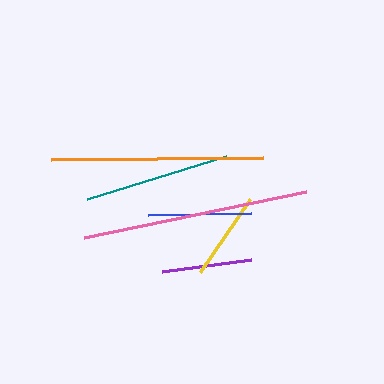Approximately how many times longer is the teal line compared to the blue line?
The teal line is approximately 1.4 times the length of the blue line.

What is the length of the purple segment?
The purple segment is approximately 90 pixels long.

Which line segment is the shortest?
The yellow line is the shortest at approximately 88 pixels.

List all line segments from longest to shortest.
From longest to shortest: pink, orange, teal, blue, purple, yellow.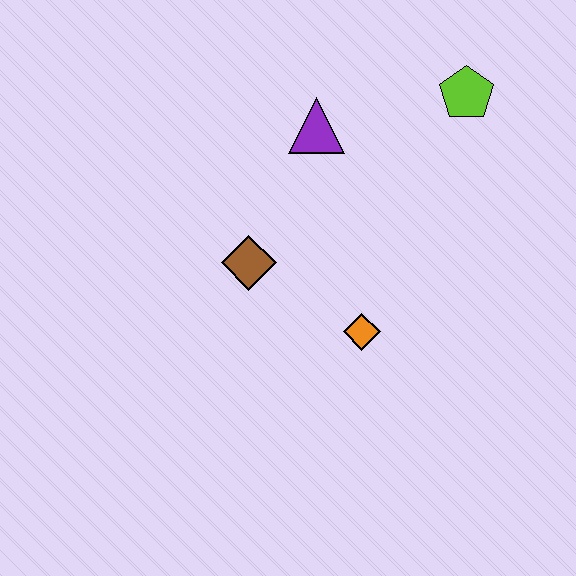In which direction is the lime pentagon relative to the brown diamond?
The lime pentagon is to the right of the brown diamond.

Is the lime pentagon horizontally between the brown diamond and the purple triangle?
No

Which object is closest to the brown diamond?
The orange diamond is closest to the brown diamond.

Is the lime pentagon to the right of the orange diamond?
Yes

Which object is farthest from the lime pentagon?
The brown diamond is farthest from the lime pentagon.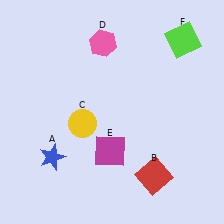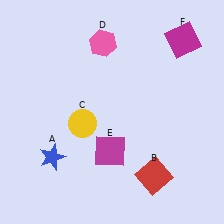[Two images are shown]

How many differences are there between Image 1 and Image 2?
There is 1 difference between the two images.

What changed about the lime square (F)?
In Image 1, F is lime. In Image 2, it changed to magenta.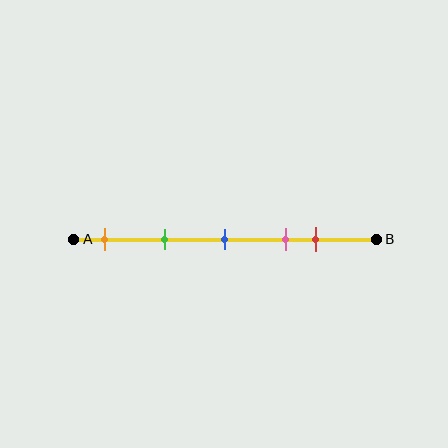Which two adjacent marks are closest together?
The pink and red marks are the closest adjacent pair.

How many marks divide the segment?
There are 5 marks dividing the segment.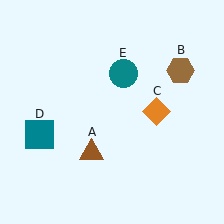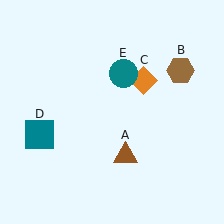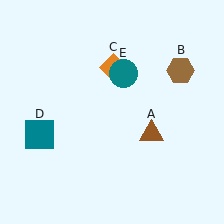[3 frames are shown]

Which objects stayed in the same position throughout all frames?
Brown hexagon (object B) and teal square (object D) and teal circle (object E) remained stationary.